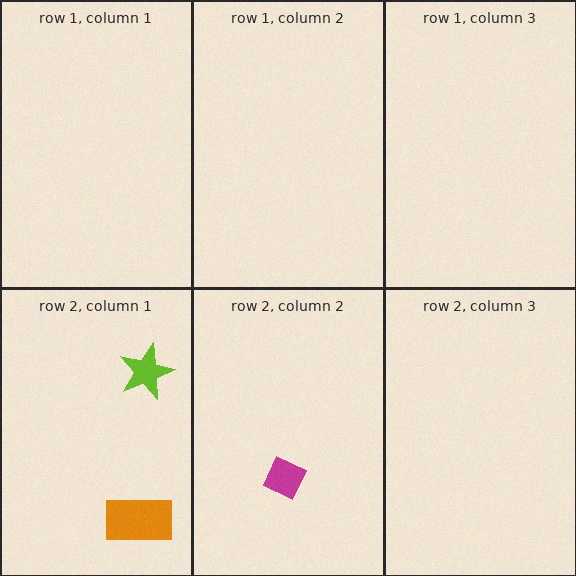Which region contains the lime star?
The row 2, column 1 region.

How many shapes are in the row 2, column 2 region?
1.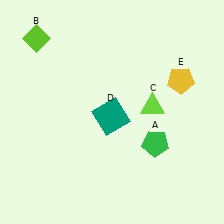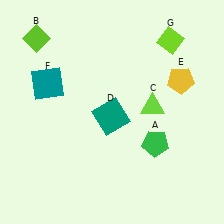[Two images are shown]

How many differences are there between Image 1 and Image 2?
There are 2 differences between the two images.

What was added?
A teal square (F), a lime diamond (G) were added in Image 2.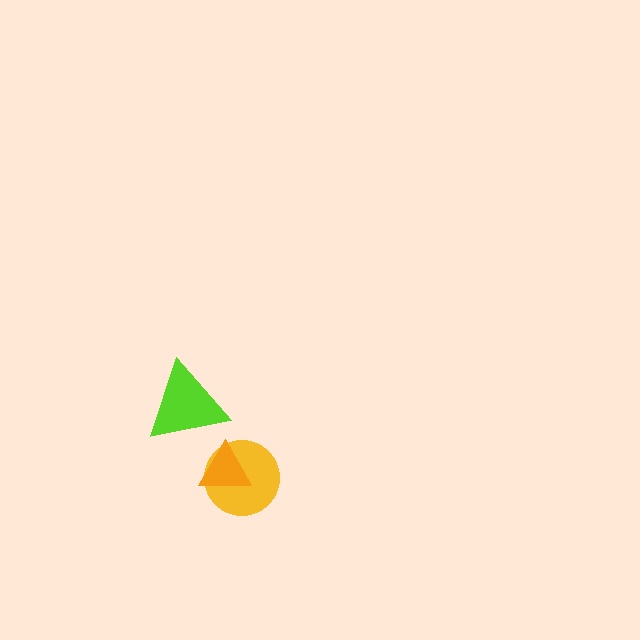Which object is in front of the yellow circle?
The orange triangle is in front of the yellow circle.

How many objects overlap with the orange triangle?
1 object overlaps with the orange triangle.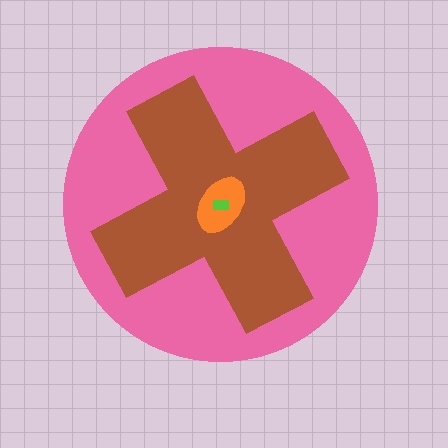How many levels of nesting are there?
4.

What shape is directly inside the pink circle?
The brown cross.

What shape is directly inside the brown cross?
The orange ellipse.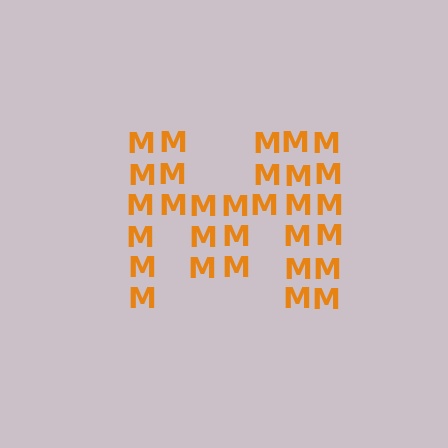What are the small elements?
The small elements are letter M's.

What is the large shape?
The large shape is the letter M.